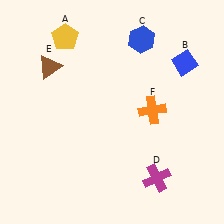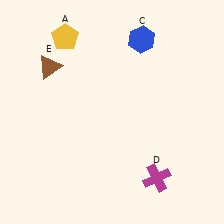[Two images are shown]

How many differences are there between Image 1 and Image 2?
There are 2 differences between the two images.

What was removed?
The blue diamond (B), the orange cross (F) were removed in Image 2.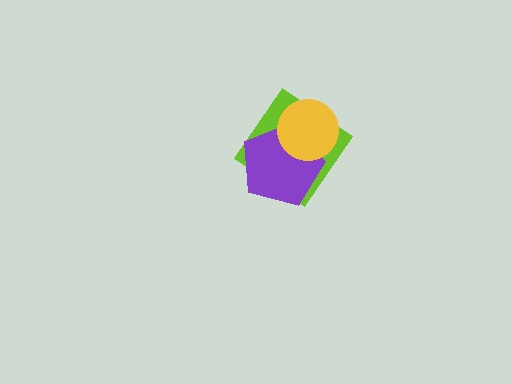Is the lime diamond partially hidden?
Yes, it is partially covered by another shape.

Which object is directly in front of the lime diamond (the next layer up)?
The purple pentagon is directly in front of the lime diamond.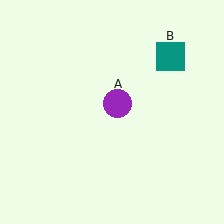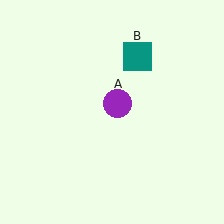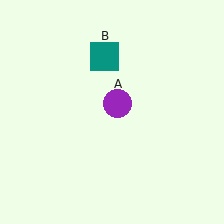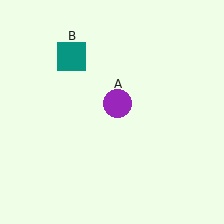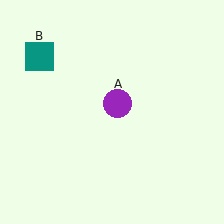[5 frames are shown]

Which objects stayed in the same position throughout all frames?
Purple circle (object A) remained stationary.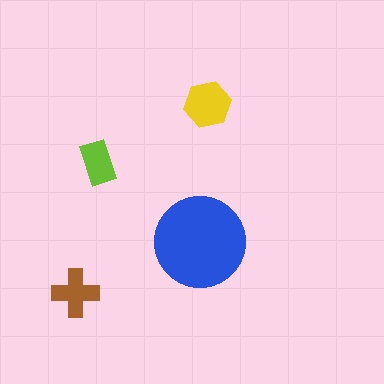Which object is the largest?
The blue circle.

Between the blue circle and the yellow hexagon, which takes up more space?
The blue circle.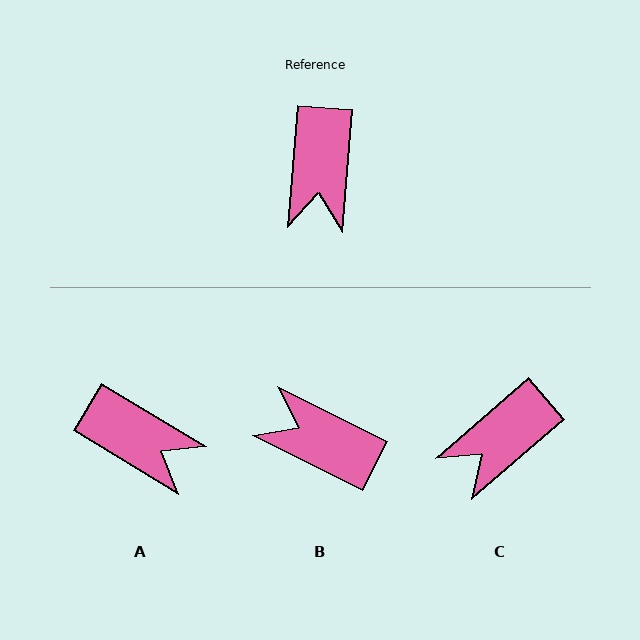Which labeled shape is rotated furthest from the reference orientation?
B, about 112 degrees away.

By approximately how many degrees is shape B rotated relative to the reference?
Approximately 112 degrees clockwise.